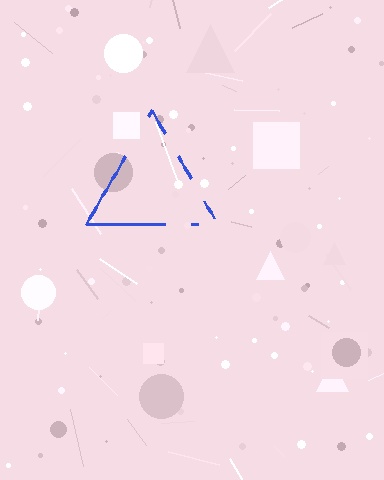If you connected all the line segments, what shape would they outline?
They would outline a triangle.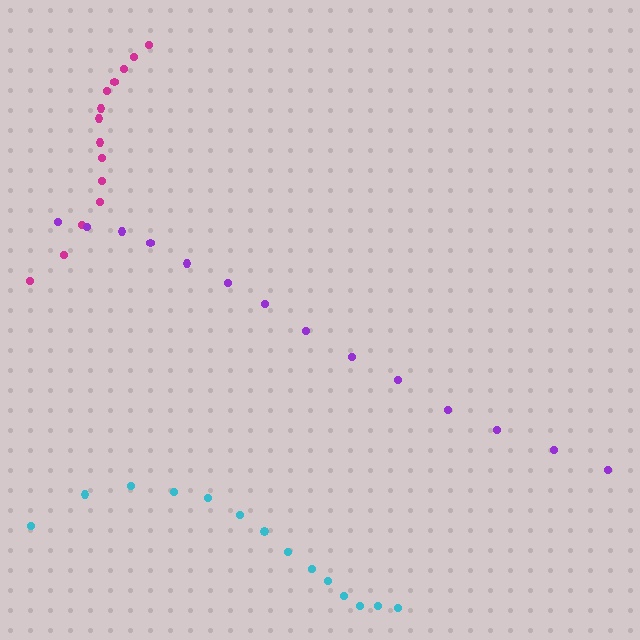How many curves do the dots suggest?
There are 3 distinct paths.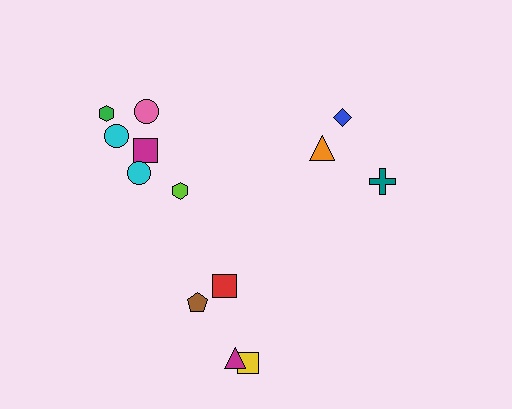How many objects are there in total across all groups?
There are 13 objects.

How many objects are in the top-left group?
There are 6 objects.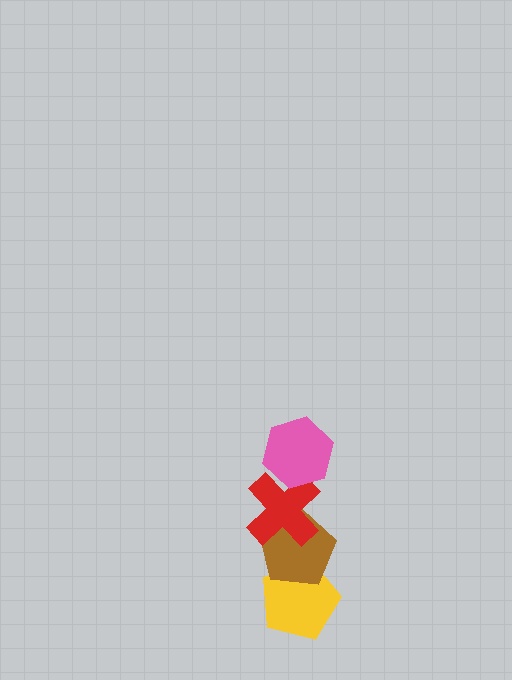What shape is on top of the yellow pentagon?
The brown pentagon is on top of the yellow pentagon.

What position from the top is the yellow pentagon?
The yellow pentagon is 4th from the top.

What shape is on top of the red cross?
The pink hexagon is on top of the red cross.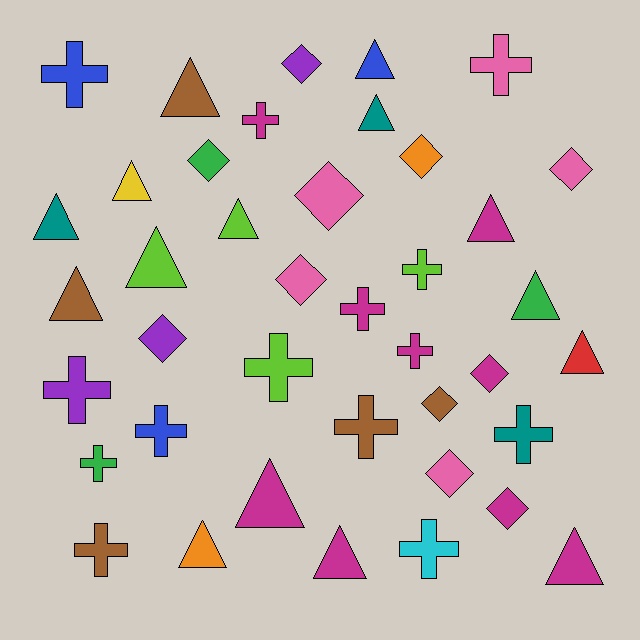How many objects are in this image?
There are 40 objects.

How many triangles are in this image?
There are 15 triangles.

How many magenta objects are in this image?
There are 9 magenta objects.